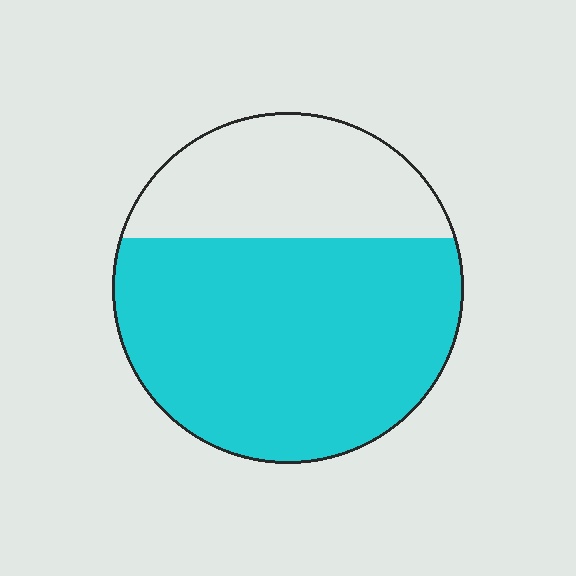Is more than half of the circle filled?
Yes.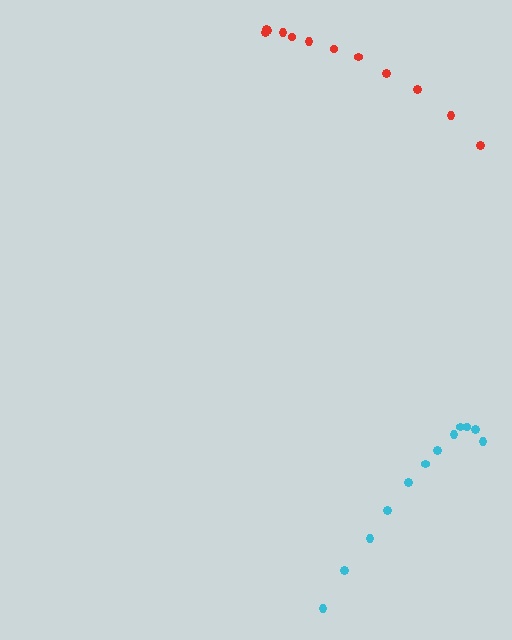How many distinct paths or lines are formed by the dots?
There are 2 distinct paths.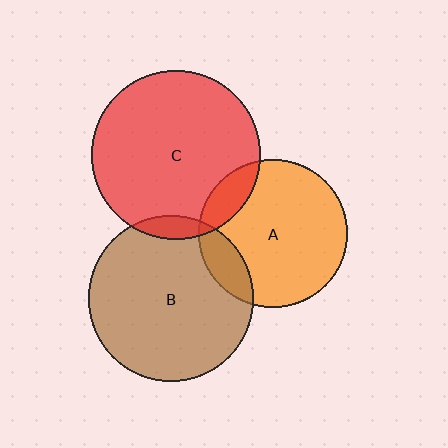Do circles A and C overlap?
Yes.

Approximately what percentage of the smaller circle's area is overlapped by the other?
Approximately 15%.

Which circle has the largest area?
Circle C (red).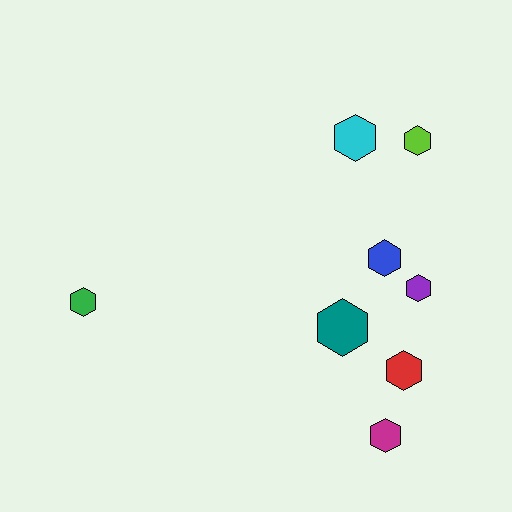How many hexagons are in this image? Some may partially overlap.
There are 8 hexagons.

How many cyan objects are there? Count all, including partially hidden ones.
There is 1 cyan object.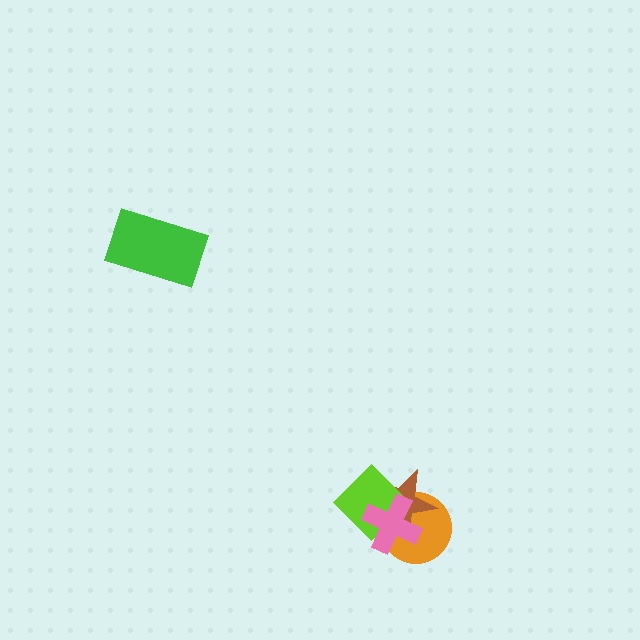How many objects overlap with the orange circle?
3 objects overlap with the orange circle.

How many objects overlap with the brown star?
3 objects overlap with the brown star.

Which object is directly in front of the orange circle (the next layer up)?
The brown star is directly in front of the orange circle.